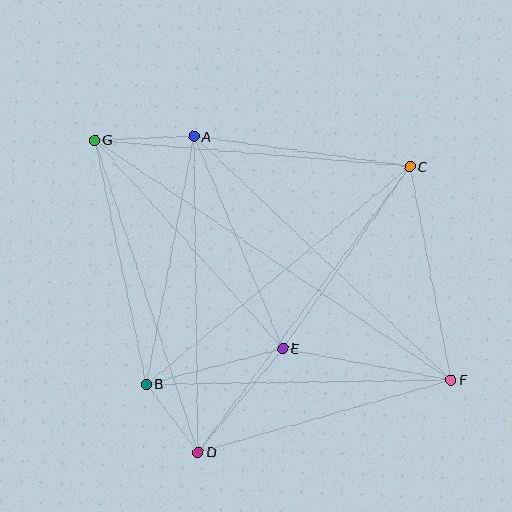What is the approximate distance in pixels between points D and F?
The distance between D and F is approximately 263 pixels.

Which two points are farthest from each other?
Points F and G are farthest from each other.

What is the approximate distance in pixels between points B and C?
The distance between B and C is approximately 341 pixels.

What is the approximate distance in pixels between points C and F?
The distance between C and F is approximately 217 pixels.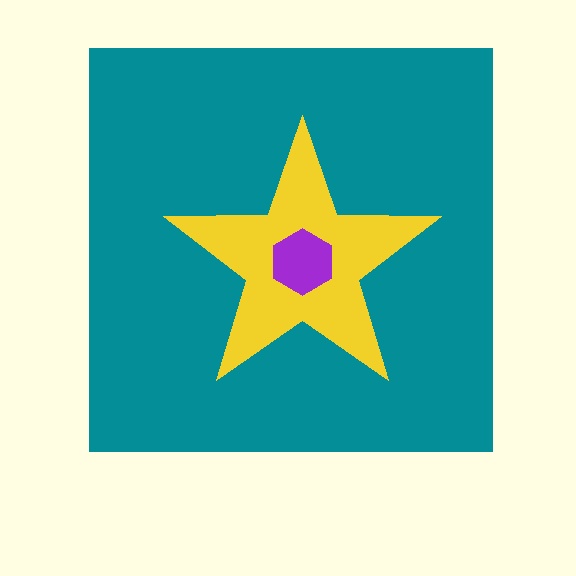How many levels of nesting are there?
3.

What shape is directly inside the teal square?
The yellow star.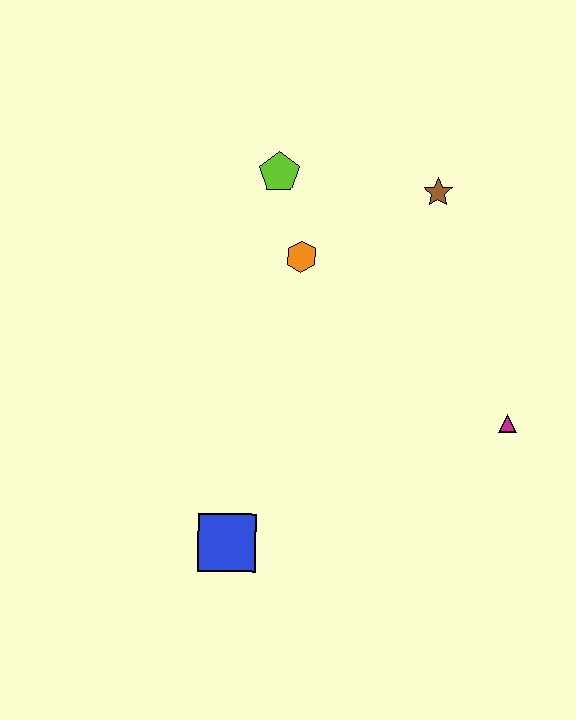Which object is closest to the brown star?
The orange hexagon is closest to the brown star.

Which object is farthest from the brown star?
The blue square is farthest from the brown star.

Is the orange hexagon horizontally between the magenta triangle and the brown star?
No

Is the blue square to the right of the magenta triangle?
No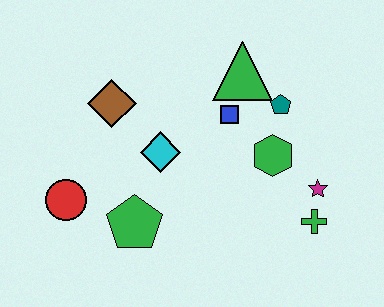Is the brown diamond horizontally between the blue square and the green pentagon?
No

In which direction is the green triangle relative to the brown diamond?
The green triangle is to the right of the brown diamond.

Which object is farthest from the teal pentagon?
The red circle is farthest from the teal pentagon.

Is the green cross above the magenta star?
No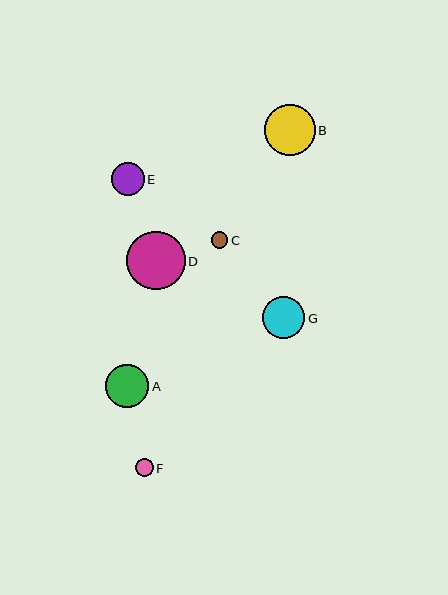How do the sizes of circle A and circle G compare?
Circle A and circle G are approximately the same size.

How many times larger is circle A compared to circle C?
Circle A is approximately 2.6 times the size of circle C.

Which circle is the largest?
Circle D is the largest with a size of approximately 58 pixels.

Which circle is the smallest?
Circle C is the smallest with a size of approximately 16 pixels.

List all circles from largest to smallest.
From largest to smallest: D, B, A, G, E, F, C.